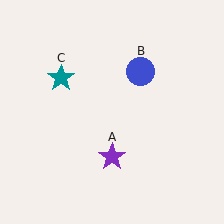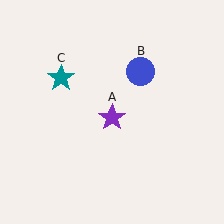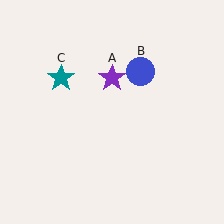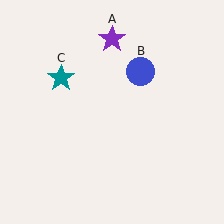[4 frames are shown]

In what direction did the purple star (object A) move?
The purple star (object A) moved up.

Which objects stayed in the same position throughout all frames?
Blue circle (object B) and teal star (object C) remained stationary.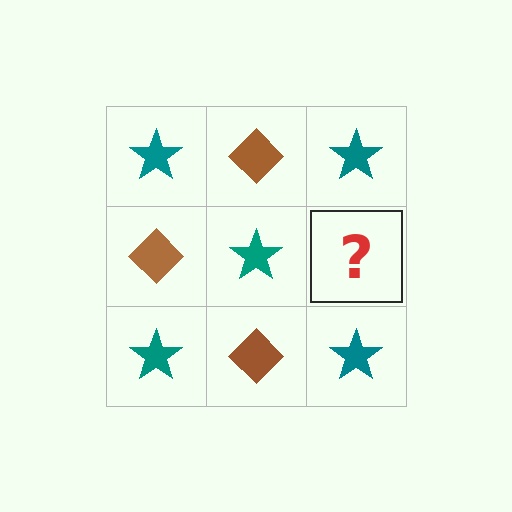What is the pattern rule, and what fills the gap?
The rule is that it alternates teal star and brown diamond in a checkerboard pattern. The gap should be filled with a brown diamond.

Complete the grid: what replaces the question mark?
The question mark should be replaced with a brown diamond.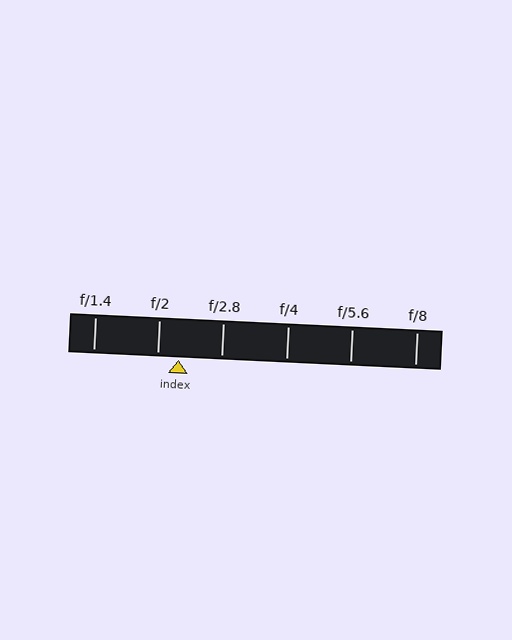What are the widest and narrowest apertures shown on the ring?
The widest aperture shown is f/1.4 and the narrowest is f/8.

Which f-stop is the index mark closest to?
The index mark is closest to f/2.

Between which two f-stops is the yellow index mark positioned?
The index mark is between f/2 and f/2.8.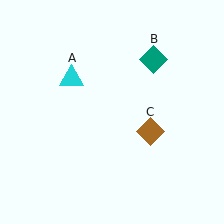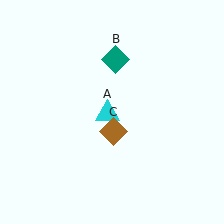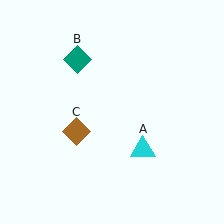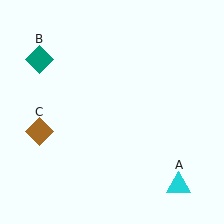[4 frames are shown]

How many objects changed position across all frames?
3 objects changed position: cyan triangle (object A), teal diamond (object B), brown diamond (object C).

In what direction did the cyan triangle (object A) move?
The cyan triangle (object A) moved down and to the right.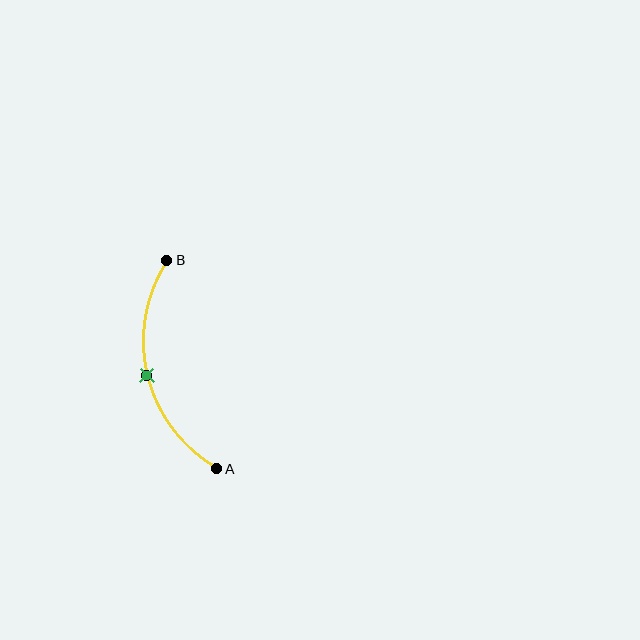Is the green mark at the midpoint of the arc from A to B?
Yes. The green mark lies on the arc at equal arc-length from both A and B — it is the arc midpoint.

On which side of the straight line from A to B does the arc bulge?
The arc bulges to the left of the straight line connecting A and B.